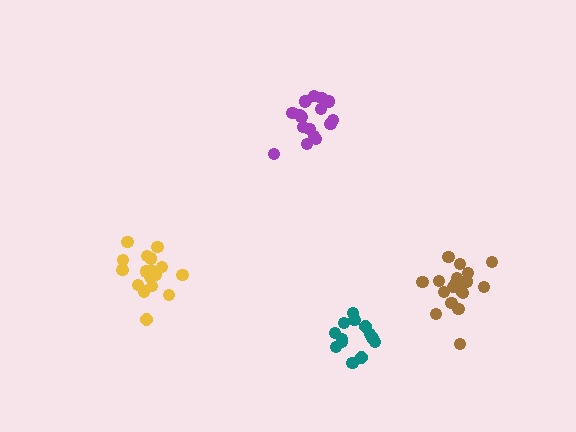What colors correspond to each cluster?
The clusters are colored: teal, brown, purple, yellow.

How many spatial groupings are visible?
There are 4 spatial groupings.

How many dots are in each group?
Group 1: 13 dots, Group 2: 18 dots, Group 3: 18 dots, Group 4: 17 dots (66 total).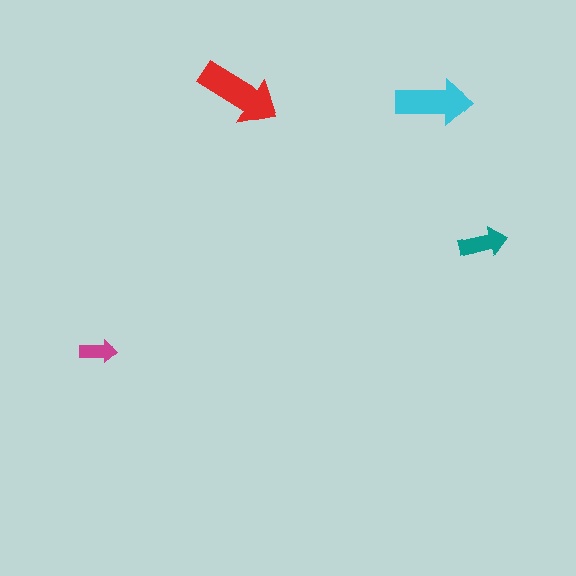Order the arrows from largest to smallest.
the red one, the cyan one, the teal one, the magenta one.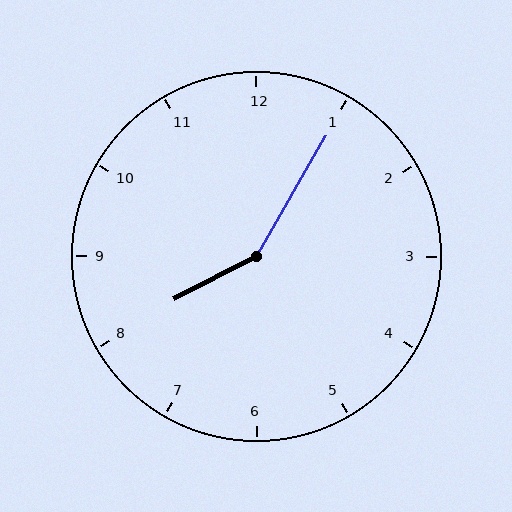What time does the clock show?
8:05.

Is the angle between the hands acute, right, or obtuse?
It is obtuse.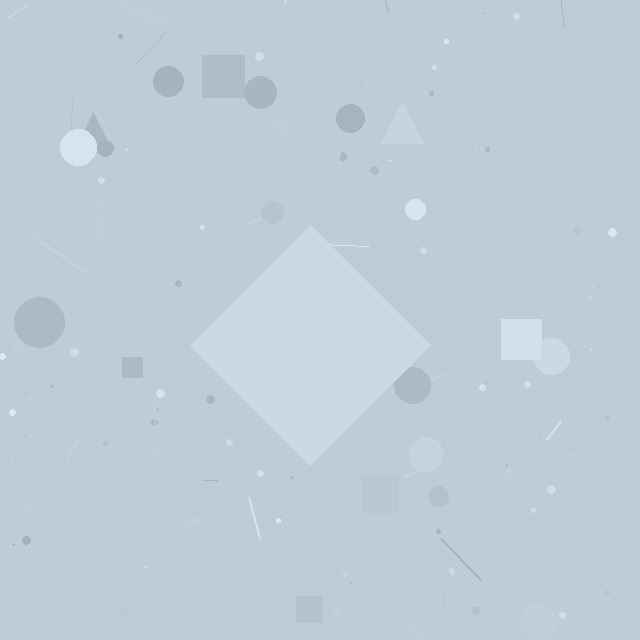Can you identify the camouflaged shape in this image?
The camouflaged shape is a diamond.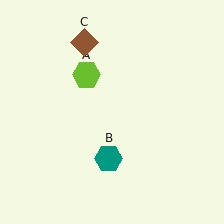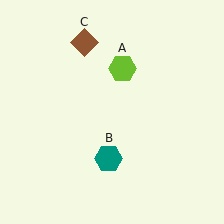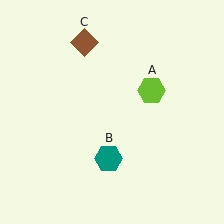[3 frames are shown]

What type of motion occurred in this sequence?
The lime hexagon (object A) rotated clockwise around the center of the scene.